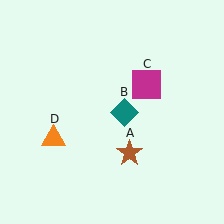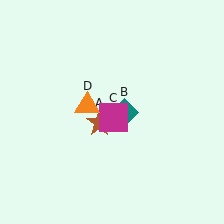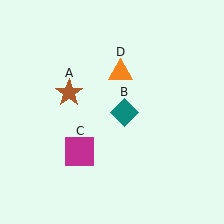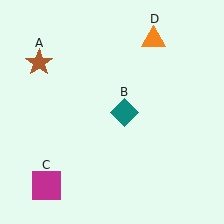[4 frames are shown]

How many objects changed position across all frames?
3 objects changed position: brown star (object A), magenta square (object C), orange triangle (object D).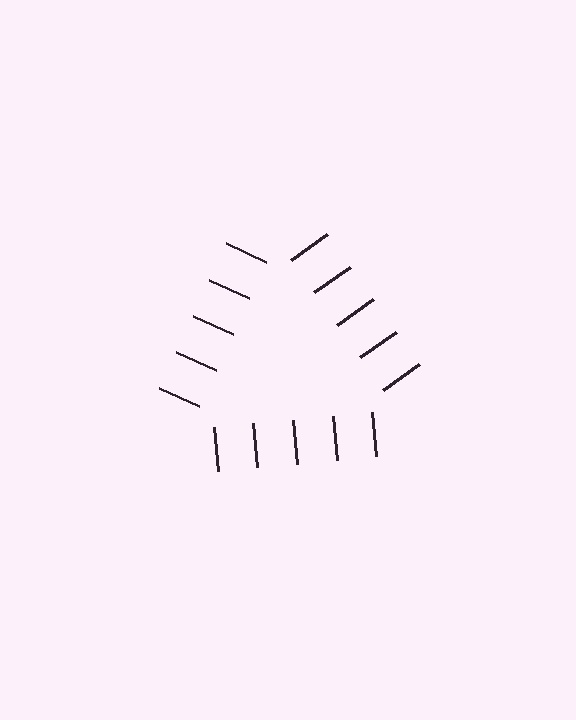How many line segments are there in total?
15 — 5 along each of the 3 edges.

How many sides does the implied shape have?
3 sides — the line-ends trace a triangle.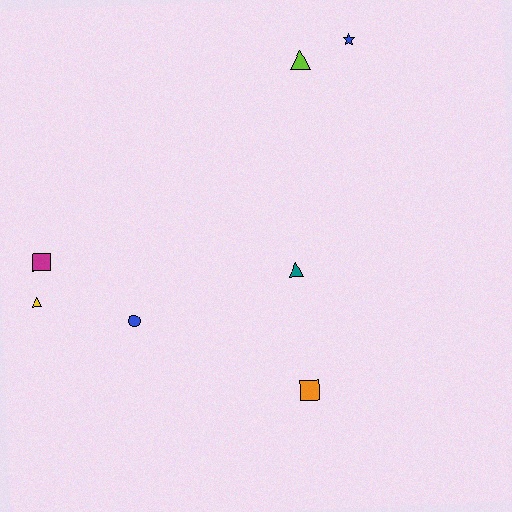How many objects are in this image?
There are 7 objects.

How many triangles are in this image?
There are 3 triangles.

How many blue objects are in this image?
There are 2 blue objects.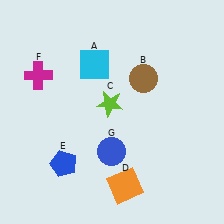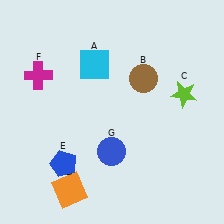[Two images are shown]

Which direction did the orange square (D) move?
The orange square (D) moved left.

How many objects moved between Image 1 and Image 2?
2 objects moved between the two images.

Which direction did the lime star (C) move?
The lime star (C) moved right.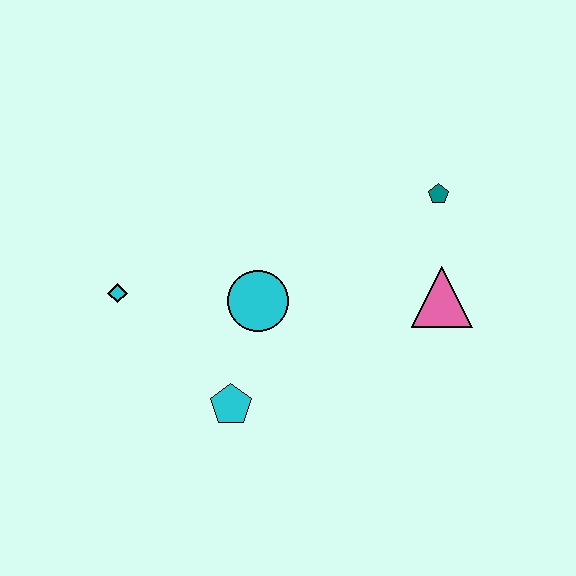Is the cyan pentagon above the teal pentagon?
No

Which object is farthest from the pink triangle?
The cyan diamond is farthest from the pink triangle.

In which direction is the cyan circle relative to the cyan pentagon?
The cyan circle is above the cyan pentagon.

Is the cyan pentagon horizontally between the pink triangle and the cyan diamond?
Yes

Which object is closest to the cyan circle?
The cyan pentagon is closest to the cyan circle.